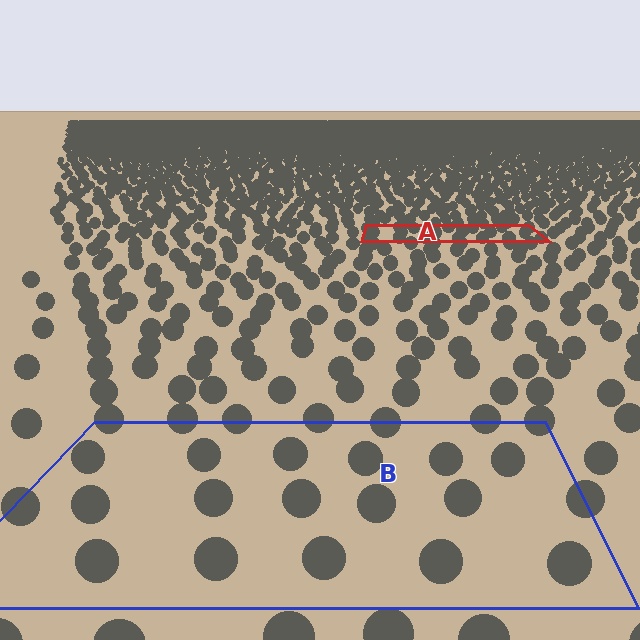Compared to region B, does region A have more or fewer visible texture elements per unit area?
Region A has more texture elements per unit area — they are packed more densely because it is farther away.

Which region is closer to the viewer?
Region B is closer. The texture elements there are larger and more spread out.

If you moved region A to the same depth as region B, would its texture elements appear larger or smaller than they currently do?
They would appear larger. At a closer depth, the same texture elements are projected at a bigger on-screen size.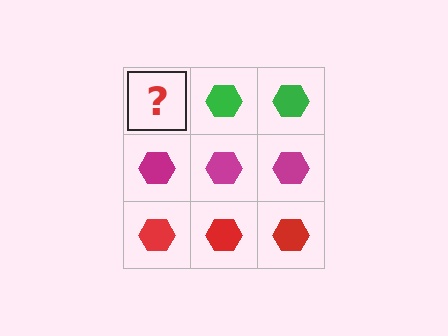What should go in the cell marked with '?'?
The missing cell should contain a green hexagon.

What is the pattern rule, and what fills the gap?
The rule is that each row has a consistent color. The gap should be filled with a green hexagon.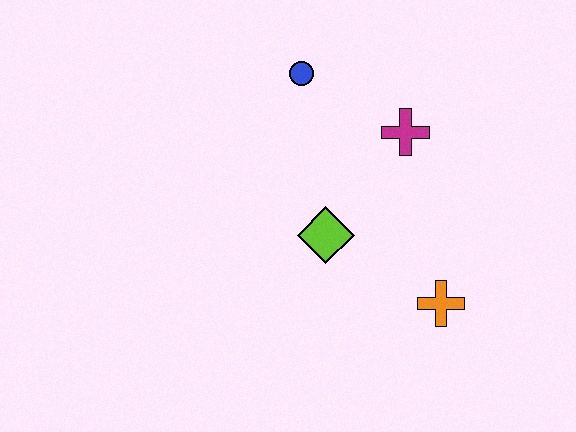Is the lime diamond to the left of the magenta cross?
Yes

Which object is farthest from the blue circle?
The orange cross is farthest from the blue circle.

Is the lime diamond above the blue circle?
No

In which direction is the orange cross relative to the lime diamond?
The orange cross is to the right of the lime diamond.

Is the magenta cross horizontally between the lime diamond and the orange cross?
Yes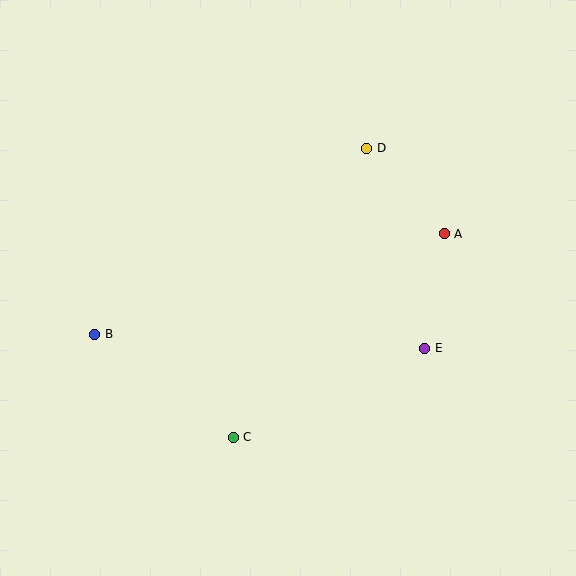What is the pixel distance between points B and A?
The distance between B and A is 363 pixels.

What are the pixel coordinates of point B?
Point B is at (95, 334).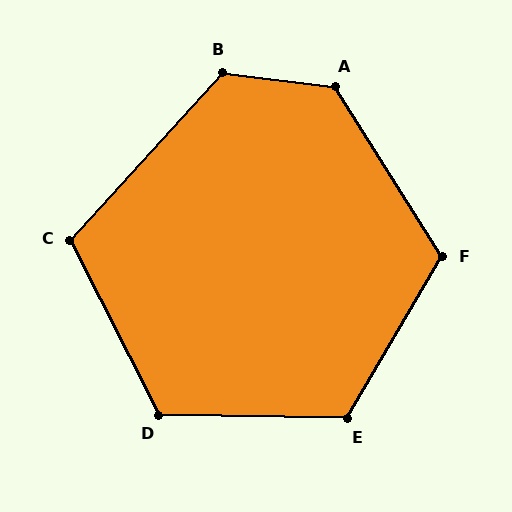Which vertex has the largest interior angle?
A, at approximately 130 degrees.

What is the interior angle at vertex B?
Approximately 125 degrees (obtuse).